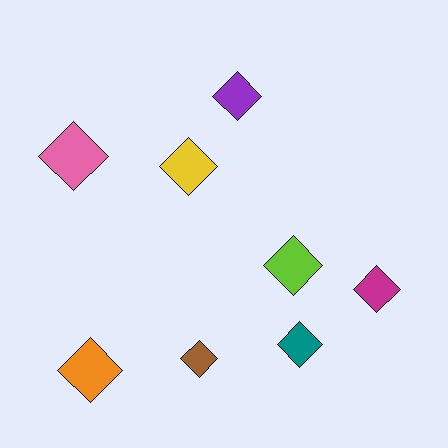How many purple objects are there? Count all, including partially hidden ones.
There is 1 purple object.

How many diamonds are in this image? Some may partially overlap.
There are 8 diamonds.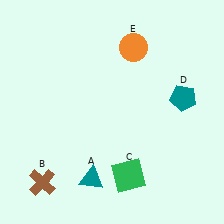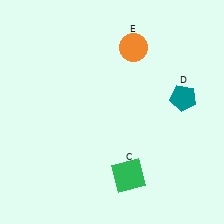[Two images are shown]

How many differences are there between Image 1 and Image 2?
There are 2 differences between the two images.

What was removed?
The brown cross (B), the teal triangle (A) were removed in Image 2.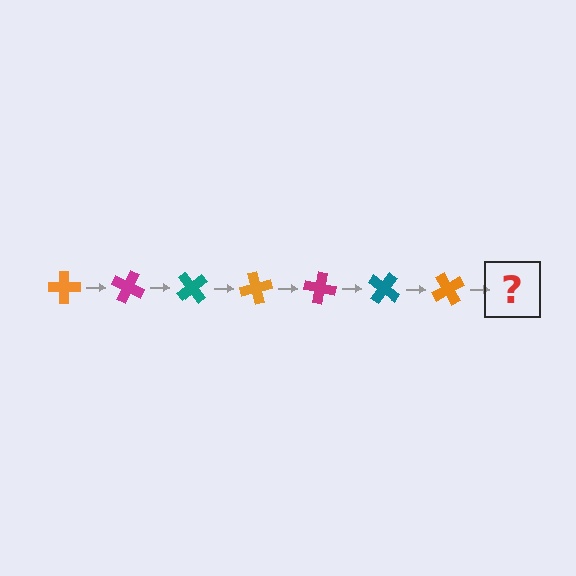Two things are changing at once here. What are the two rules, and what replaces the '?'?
The two rules are that it rotates 25 degrees each step and the color cycles through orange, magenta, and teal. The '?' should be a magenta cross, rotated 175 degrees from the start.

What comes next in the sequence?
The next element should be a magenta cross, rotated 175 degrees from the start.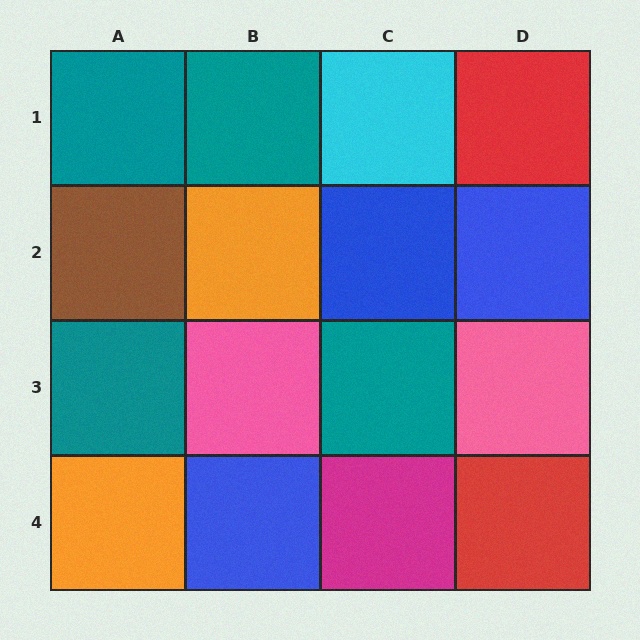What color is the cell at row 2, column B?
Orange.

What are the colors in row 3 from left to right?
Teal, pink, teal, pink.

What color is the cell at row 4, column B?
Blue.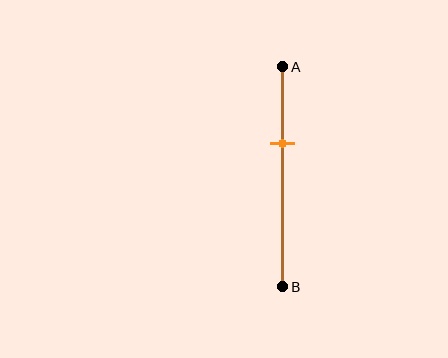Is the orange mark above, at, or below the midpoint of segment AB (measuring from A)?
The orange mark is above the midpoint of segment AB.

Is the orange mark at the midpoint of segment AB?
No, the mark is at about 35% from A, not at the 50% midpoint.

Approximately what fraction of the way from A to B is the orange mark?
The orange mark is approximately 35% of the way from A to B.